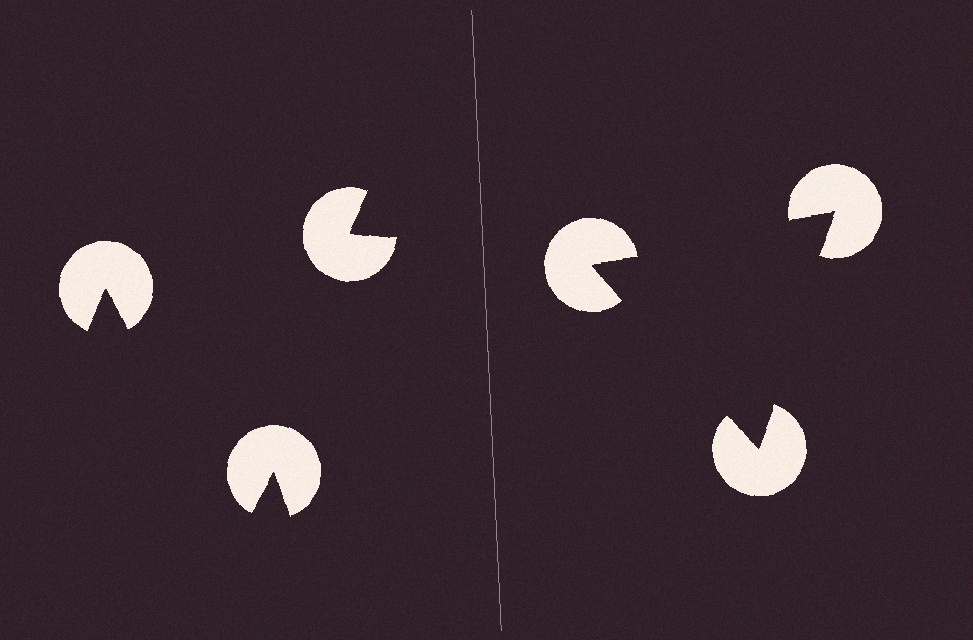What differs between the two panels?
The pac-man discs are positioned identically on both sides; only the wedge orientations differ. On the right they align to a triangle; on the left they are misaligned.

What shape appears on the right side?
An illusory triangle.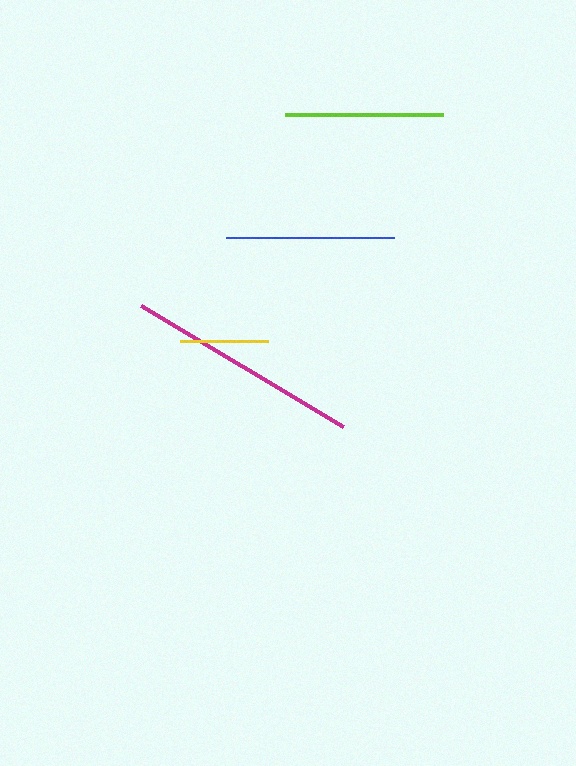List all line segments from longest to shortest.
From longest to shortest: magenta, blue, lime, yellow.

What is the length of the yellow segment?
The yellow segment is approximately 88 pixels long.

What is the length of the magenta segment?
The magenta segment is approximately 235 pixels long.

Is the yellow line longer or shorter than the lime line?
The lime line is longer than the yellow line.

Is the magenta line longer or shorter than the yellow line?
The magenta line is longer than the yellow line.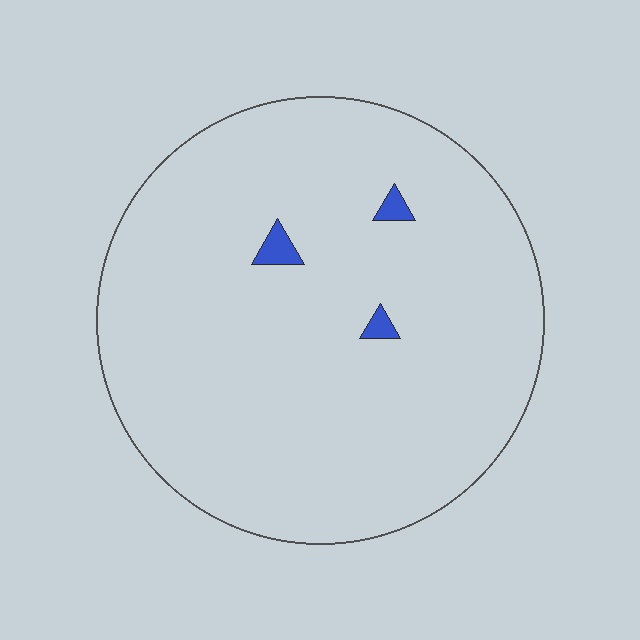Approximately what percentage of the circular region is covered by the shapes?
Approximately 0%.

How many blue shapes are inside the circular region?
3.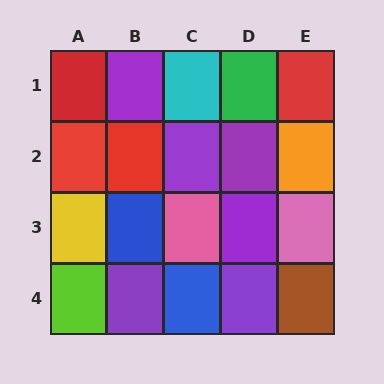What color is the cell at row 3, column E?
Pink.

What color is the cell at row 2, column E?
Orange.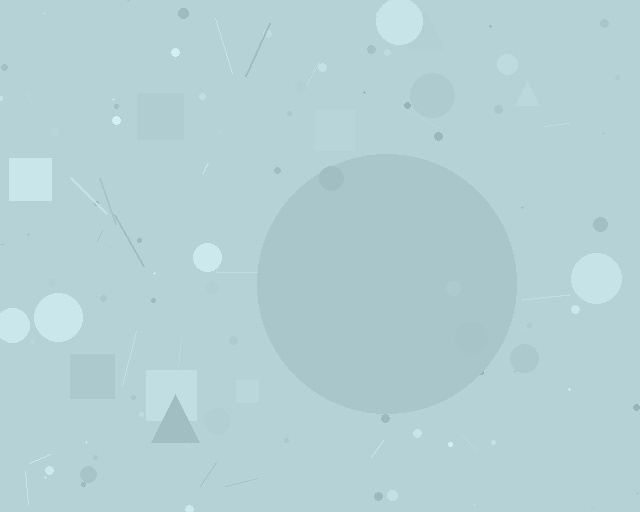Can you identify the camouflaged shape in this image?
The camouflaged shape is a circle.